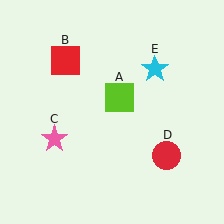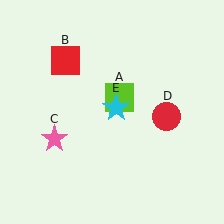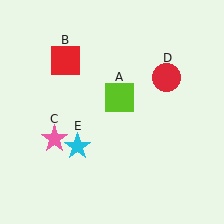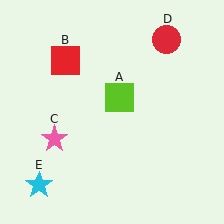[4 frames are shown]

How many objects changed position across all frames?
2 objects changed position: red circle (object D), cyan star (object E).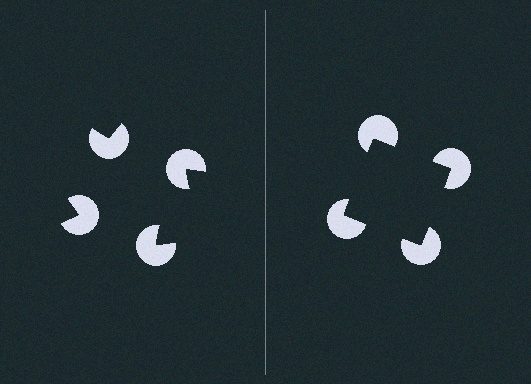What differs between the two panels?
The pac-man discs are positioned identically on both sides; only the wedge orientations differ. On the right they align to a square; on the left they are misaligned.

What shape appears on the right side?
An illusory square.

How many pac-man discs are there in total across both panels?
8 — 4 on each side.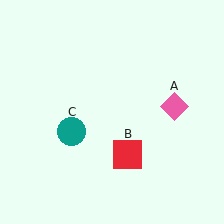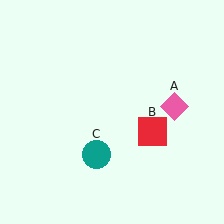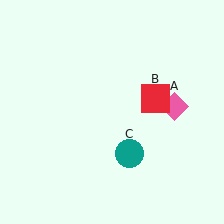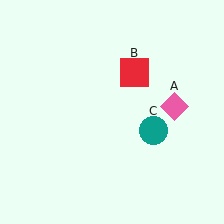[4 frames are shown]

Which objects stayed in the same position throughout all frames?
Pink diamond (object A) remained stationary.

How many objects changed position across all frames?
2 objects changed position: red square (object B), teal circle (object C).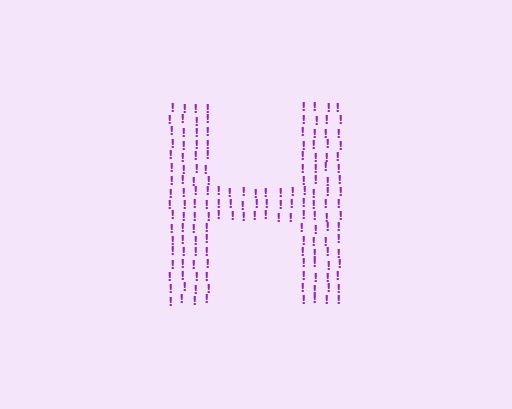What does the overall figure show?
The overall figure shows the letter H.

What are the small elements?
The small elements are exclamation marks.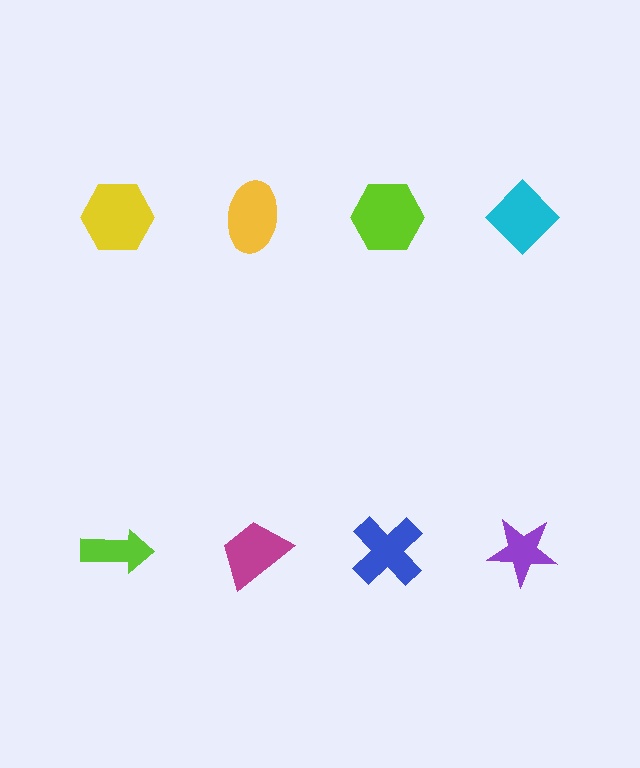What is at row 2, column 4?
A purple star.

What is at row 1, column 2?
A yellow ellipse.